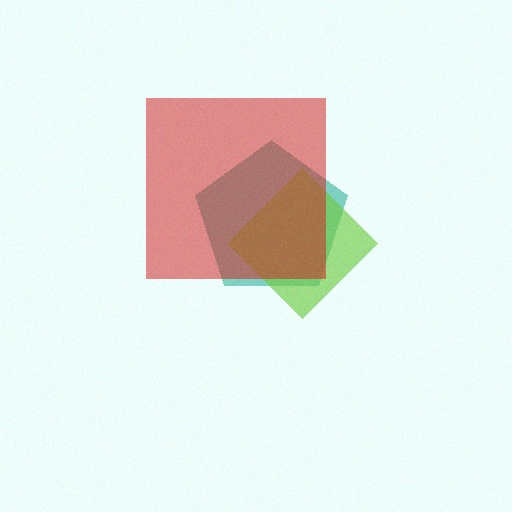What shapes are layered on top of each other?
The layered shapes are: a teal pentagon, a lime diamond, a red square.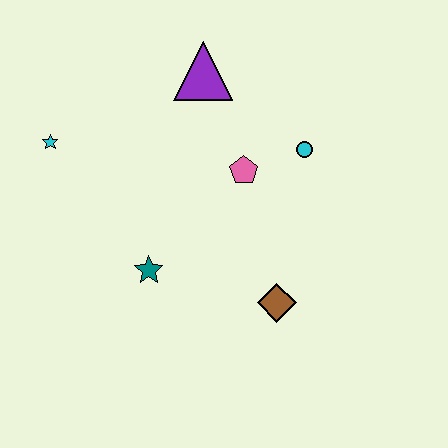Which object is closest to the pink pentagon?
The cyan circle is closest to the pink pentagon.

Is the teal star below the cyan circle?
Yes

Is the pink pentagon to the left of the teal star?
No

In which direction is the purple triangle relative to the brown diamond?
The purple triangle is above the brown diamond.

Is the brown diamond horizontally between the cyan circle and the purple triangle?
Yes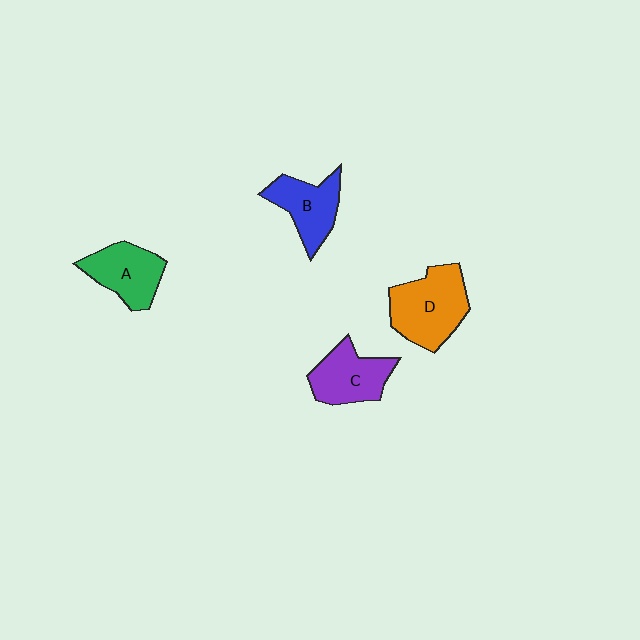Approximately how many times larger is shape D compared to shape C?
Approximately 1.3 times.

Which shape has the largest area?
Shape D (orange).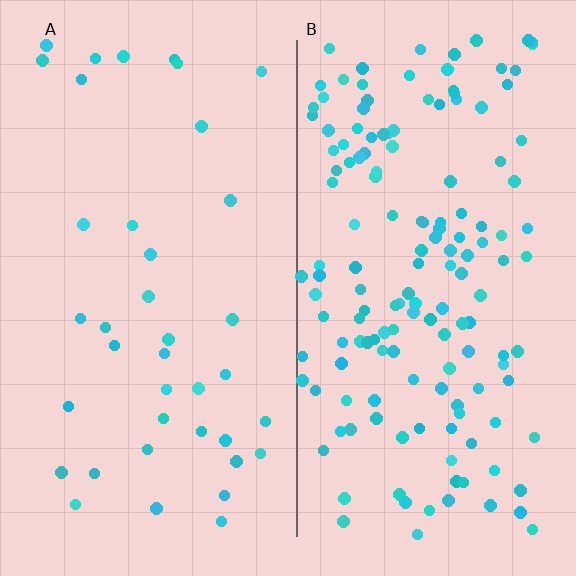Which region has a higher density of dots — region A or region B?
B (the right).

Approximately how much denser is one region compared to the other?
Approximately 4.0× — region B over region A.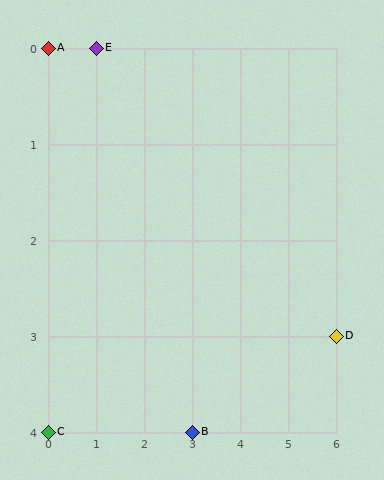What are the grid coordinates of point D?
Point D is at grid coordinates (6, 3).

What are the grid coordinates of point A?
Point A is at grid coordinates (0, 0).